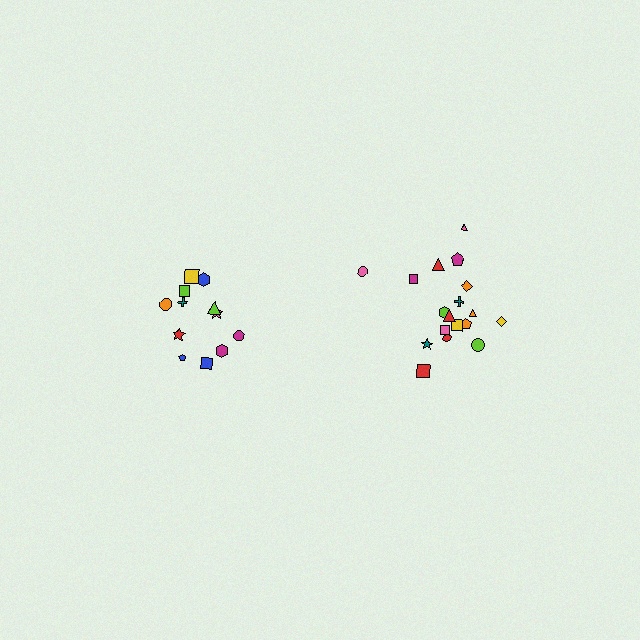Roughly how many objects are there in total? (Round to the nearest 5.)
Roughly 30 objects in total.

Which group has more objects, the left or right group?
The right group.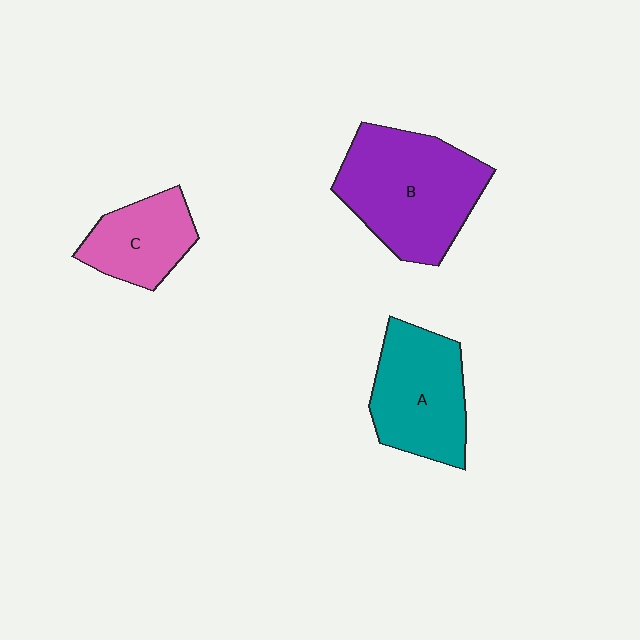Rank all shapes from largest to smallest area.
From largest to smallest: B (purple), A (teal), C (pink).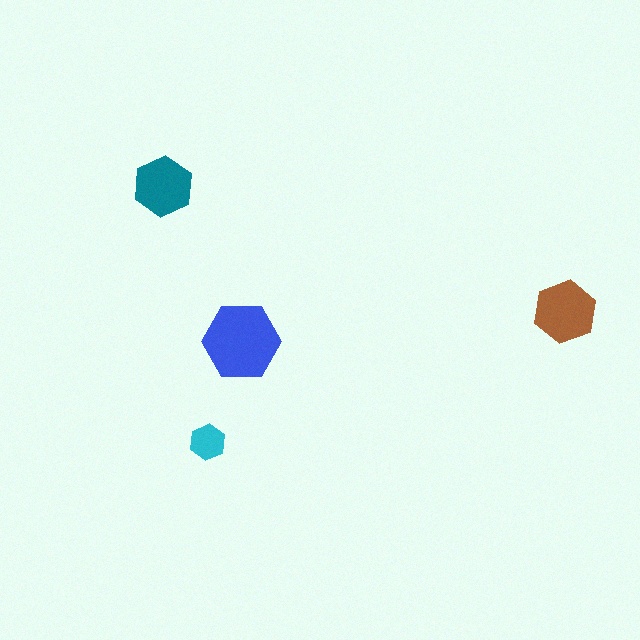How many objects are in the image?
There are 4 objects in the image.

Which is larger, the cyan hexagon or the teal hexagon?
The teal one.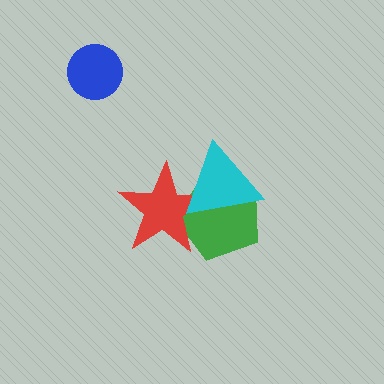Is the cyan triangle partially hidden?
No, no other shape covers it.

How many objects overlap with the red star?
2 objects overlap with the red star.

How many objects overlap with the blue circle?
0 objects overlap with the blue circle.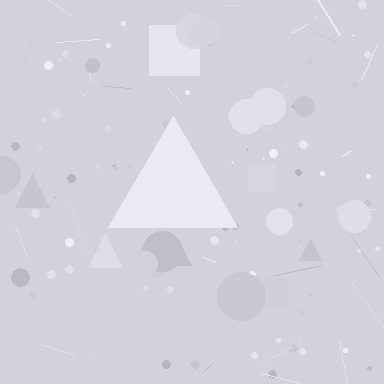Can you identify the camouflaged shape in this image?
The camouflaged shape is a triangle.